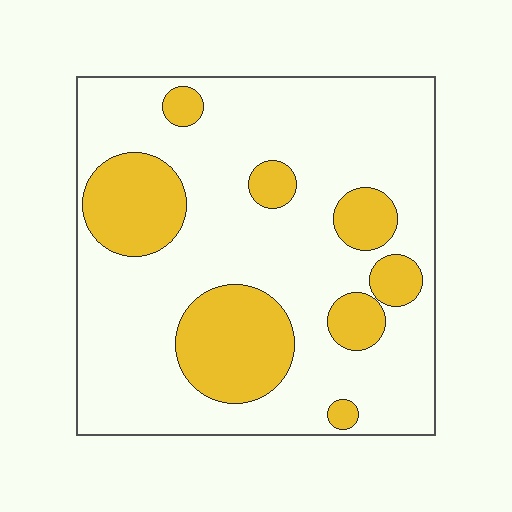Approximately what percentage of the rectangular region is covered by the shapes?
Approximately 25%.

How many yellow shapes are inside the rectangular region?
8.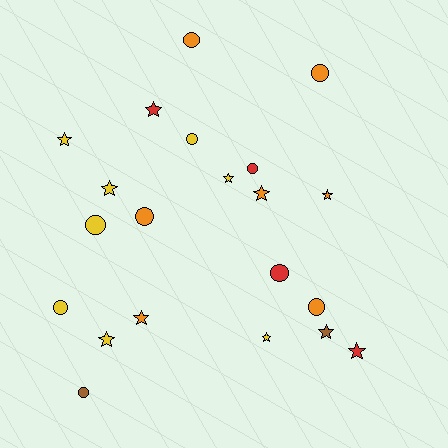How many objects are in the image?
There are 21 objects.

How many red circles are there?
There are 2 red circles.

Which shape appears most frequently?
Star, with 11 objects.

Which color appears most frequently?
Yellow, with 8 objects.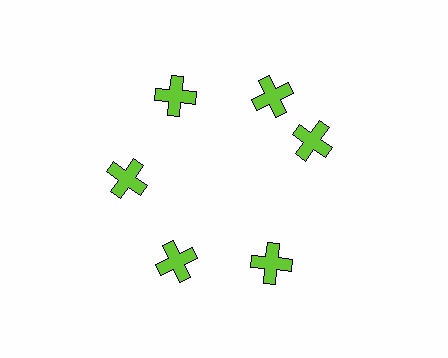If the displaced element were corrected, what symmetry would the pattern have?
It would have 6-fold rotational symmetry — the pattern would map onto itself every 60 degrees.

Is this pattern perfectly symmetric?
No. The 6 lime crosses are arranged in a ring, but one element near the 3 o'clock position is rotated out of alignment along the ring, breaking the 6-fold rotational symmetry.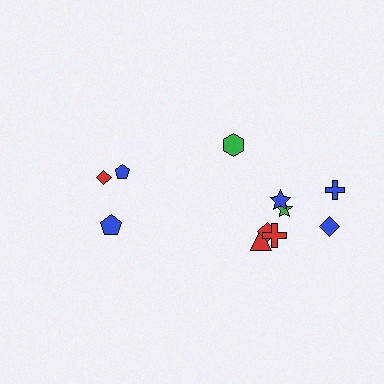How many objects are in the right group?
There are 8 objects.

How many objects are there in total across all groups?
There are 11 objects.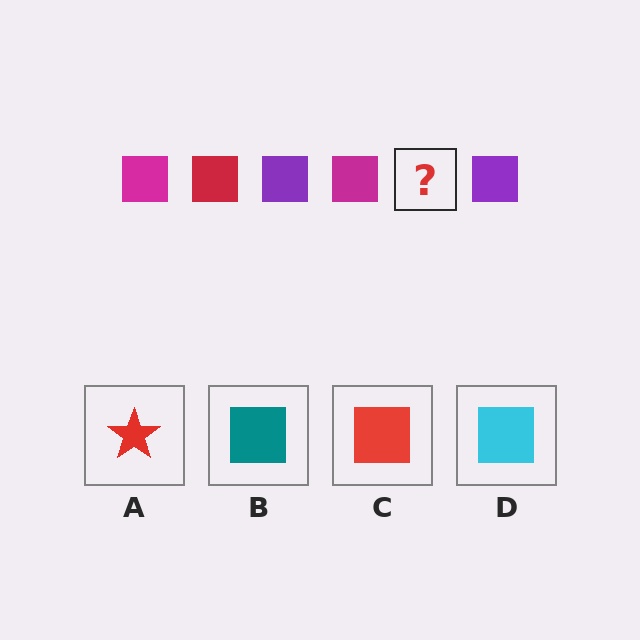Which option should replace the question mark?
Option C.